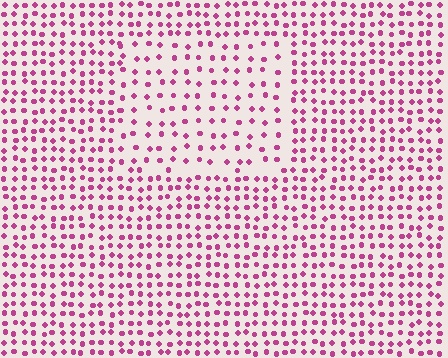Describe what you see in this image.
The image contains small magenta elements arranged at two different densities. A rectangle-shaped region is visible where the elements are less densely packed than the surrounding area.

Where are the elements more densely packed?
The elements are more densely packed outside the rectangle boundary.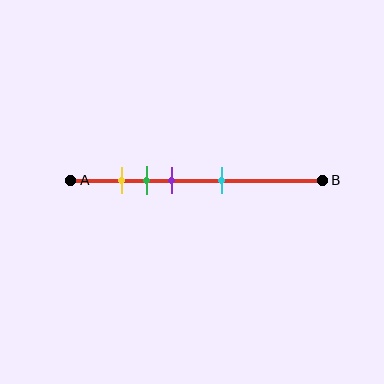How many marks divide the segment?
There are 4 marks dividing the segment.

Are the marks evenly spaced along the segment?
No, the marks are not evenly spaced.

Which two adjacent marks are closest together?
The yellow and green marks are the closest adjacent pair.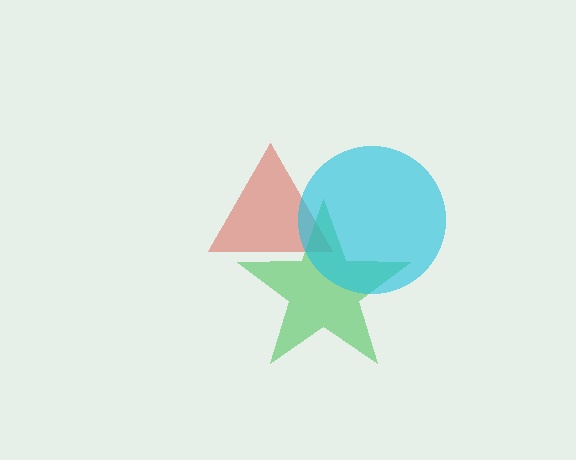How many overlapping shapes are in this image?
There are 3 overlapping shapes in the image.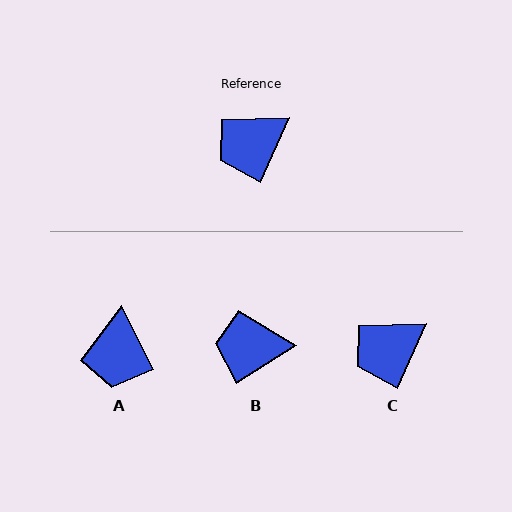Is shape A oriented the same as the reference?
No, it is off by about 51 degrees.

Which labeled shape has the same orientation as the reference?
C.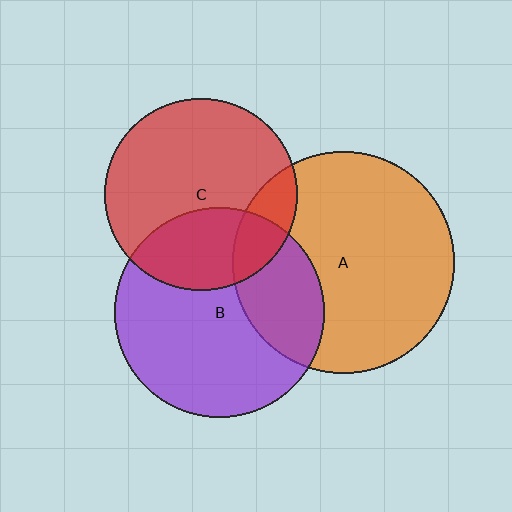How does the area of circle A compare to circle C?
Approximately 1.3 times.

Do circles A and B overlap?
Yes.